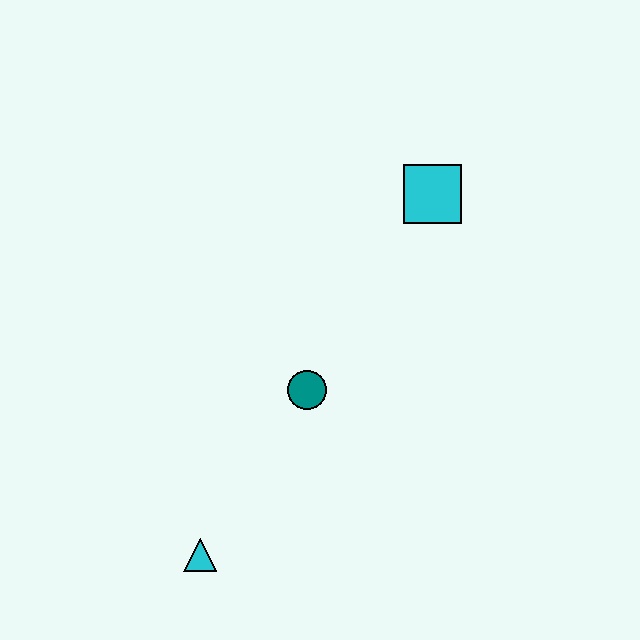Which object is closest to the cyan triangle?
The teal circle is closest to the cyan triangle.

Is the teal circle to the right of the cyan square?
No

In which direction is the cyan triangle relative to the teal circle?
The cyan triangle is below the teal circle.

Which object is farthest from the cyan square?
The cyan triangle is farthest from the cyan square.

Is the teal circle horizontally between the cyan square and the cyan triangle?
Yes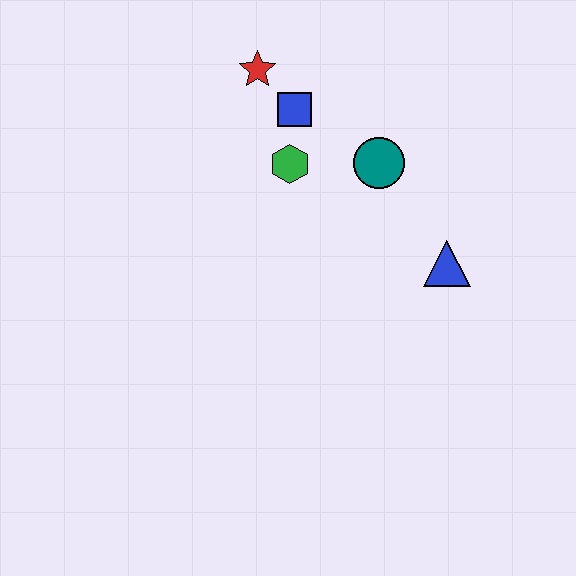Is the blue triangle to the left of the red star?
No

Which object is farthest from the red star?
The blue triangle is farthest from the red star.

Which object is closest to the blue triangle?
The teal circle is closest to the blue triangle.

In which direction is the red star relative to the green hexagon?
The red star is above the green hexagon.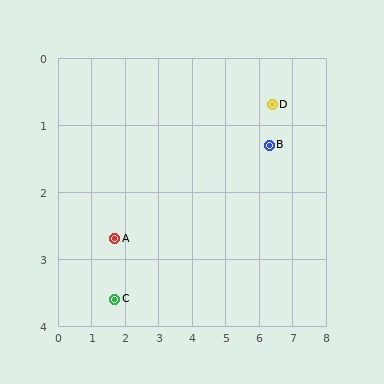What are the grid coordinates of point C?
Point C is at approximately (1.7, 3.6).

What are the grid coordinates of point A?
Point A is at approximately (1.7, 2.7).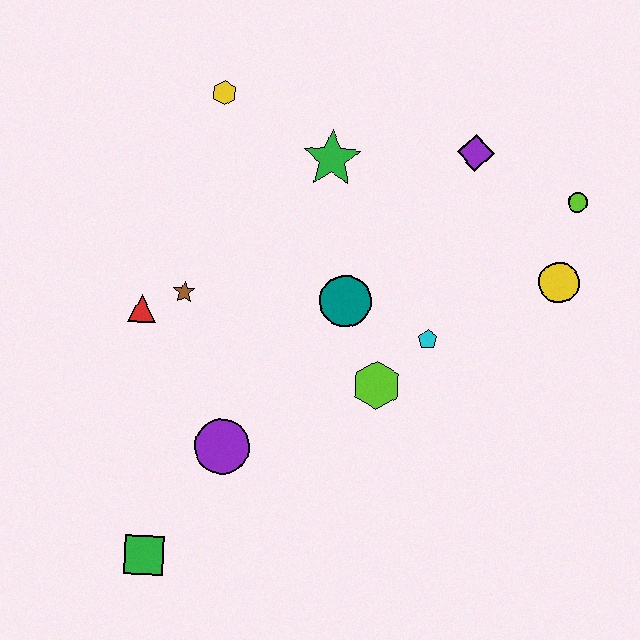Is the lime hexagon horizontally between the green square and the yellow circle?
Yes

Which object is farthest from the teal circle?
The green square is farthest from the teal circle.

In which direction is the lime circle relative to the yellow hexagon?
The lime circle is to the right of the yellow hexagon.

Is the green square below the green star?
Yes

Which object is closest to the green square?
The purple circle is closest to the green square.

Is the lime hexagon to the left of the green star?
No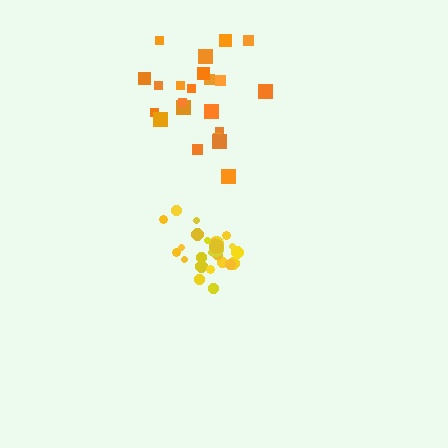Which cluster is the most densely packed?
Yellow.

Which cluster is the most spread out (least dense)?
Orange.